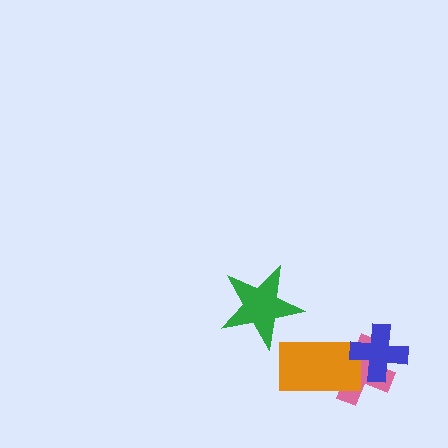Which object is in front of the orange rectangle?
The blue cross is in front of the orange rectangle.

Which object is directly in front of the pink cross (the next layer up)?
The orange rectangle is directly in front of the pink cross.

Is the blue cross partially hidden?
No, no other shape covers it.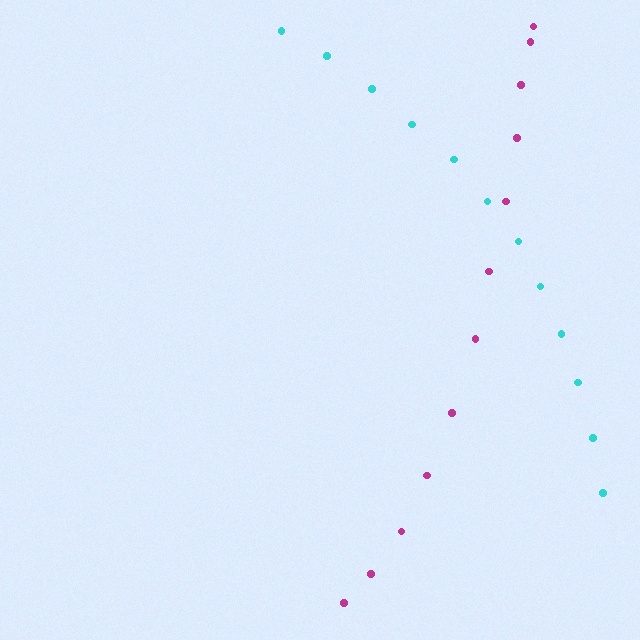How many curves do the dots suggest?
There are 2 distinct paths.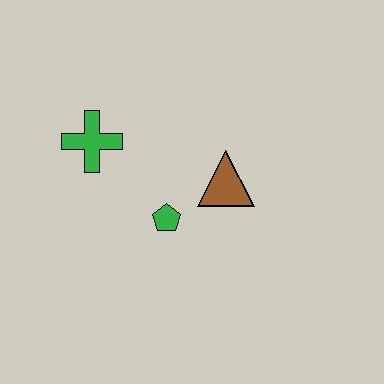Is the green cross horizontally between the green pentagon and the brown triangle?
No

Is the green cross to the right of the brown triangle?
No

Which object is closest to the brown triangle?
The green pentagon is closest to the brown triangle.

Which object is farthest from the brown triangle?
The green cross is farthest from the brown triangle.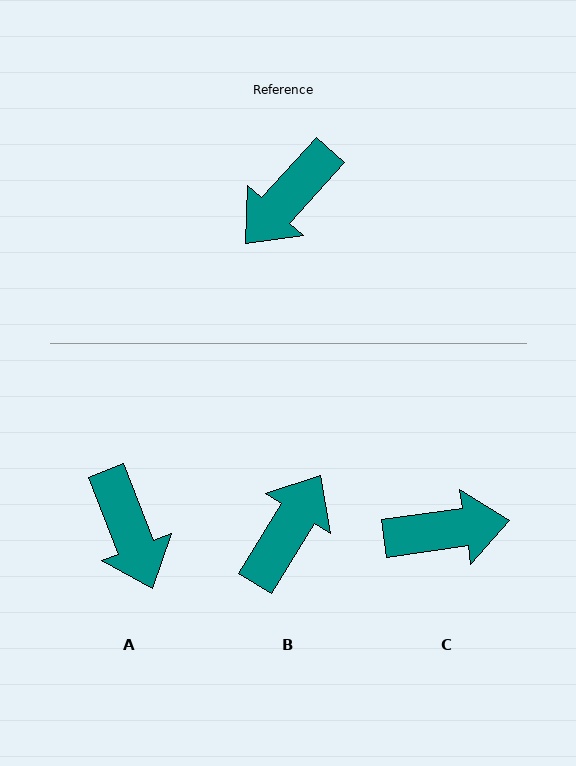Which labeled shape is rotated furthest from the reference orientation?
B, about 169 degrees away.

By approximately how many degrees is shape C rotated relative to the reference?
Approximately 140 degrees counter-clockwise.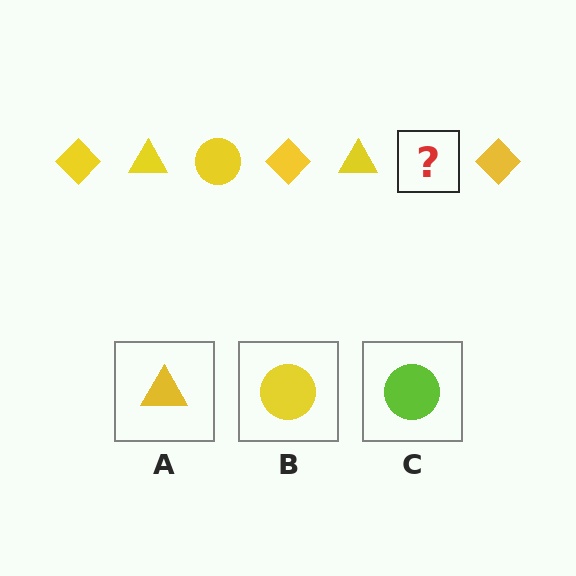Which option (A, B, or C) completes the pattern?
B.